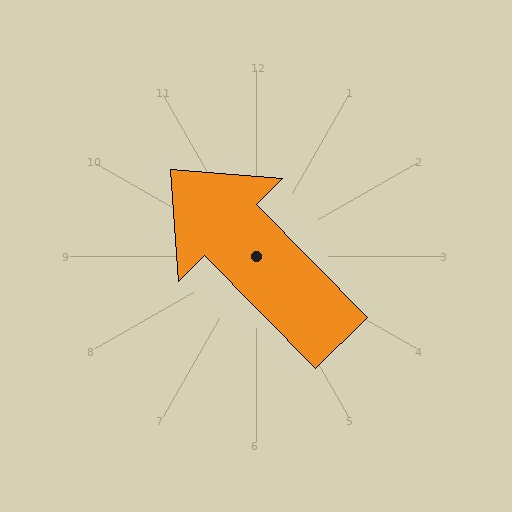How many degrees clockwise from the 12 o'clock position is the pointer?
Approximately 315 degrees.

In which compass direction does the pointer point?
Northwest.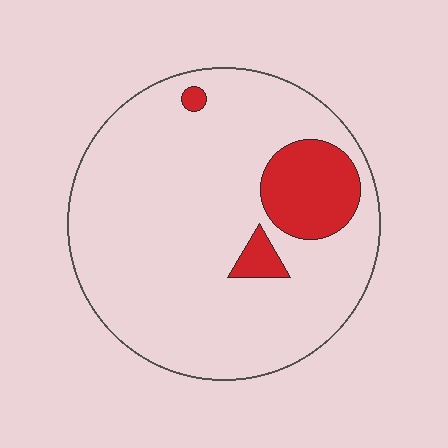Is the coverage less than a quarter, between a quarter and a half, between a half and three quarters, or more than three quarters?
Less than a quarter.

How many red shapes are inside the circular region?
3.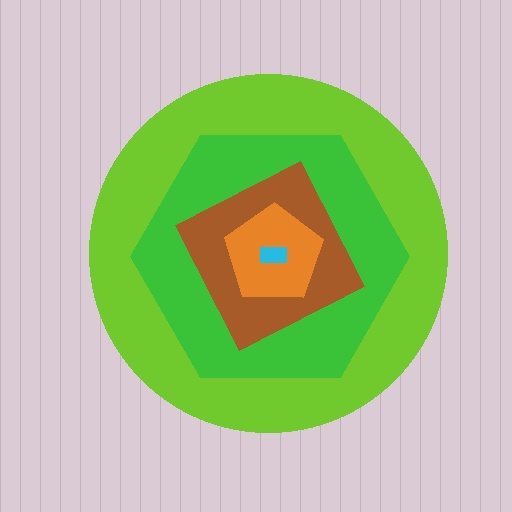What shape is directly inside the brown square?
The orange pentagon.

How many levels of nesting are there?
5.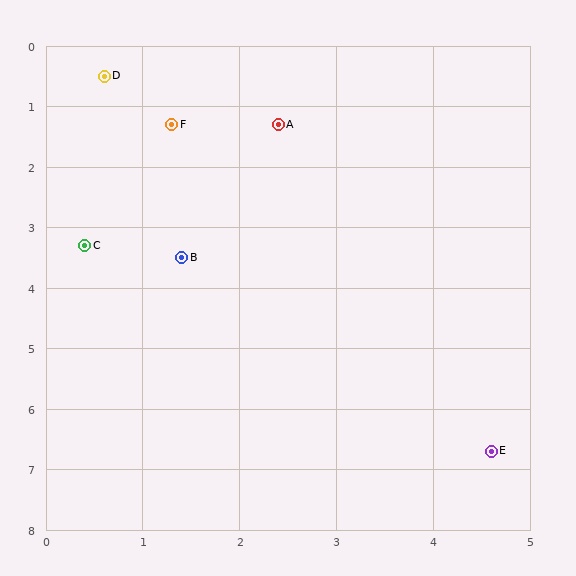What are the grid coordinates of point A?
Point A is at approximately (2.4, 1.3).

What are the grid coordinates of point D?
Point D is at approximately (0.6, 0.5).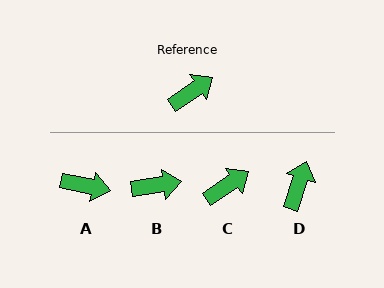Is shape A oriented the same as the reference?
No, it is off by about 45 degrees.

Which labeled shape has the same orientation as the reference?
C.